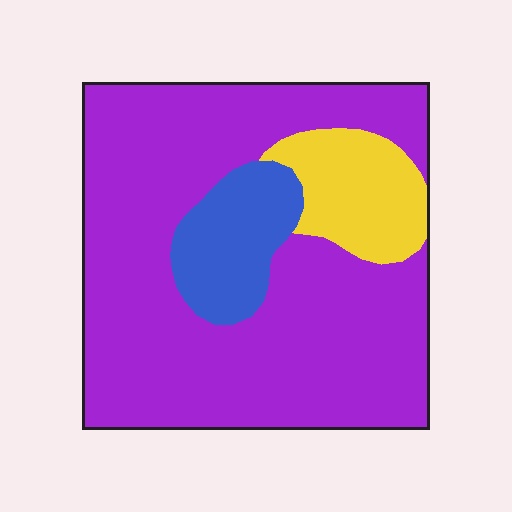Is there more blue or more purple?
Purple.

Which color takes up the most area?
Purple, at roughly 75%.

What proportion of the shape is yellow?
Yellow covers 13% of the shape.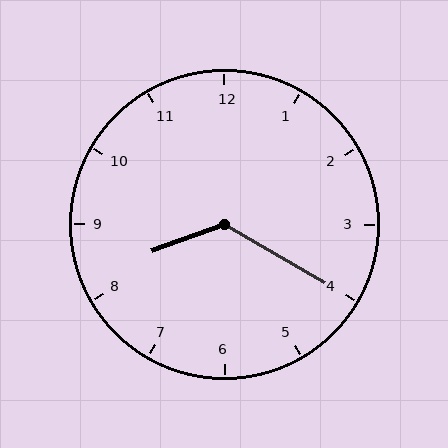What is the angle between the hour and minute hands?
Approximately 130 degrees.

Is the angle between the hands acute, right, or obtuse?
It is obtuse.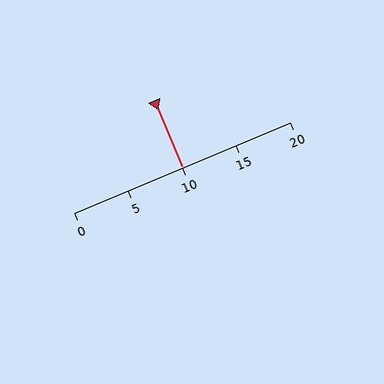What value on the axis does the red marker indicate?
The marker indicates approximately 10.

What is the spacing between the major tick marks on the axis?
The major ticks are spaced 5 apart.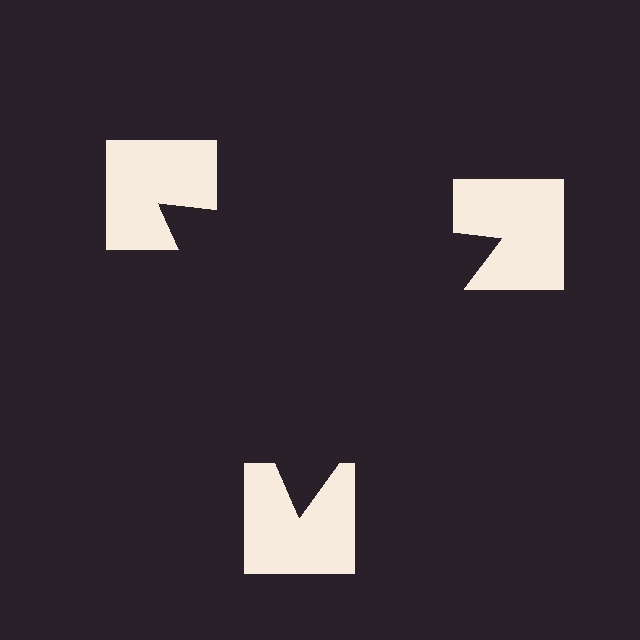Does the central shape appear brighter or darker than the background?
It typically appears slightly darker than the background, even though no actual brightness change is drawn.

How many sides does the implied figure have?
3 sides.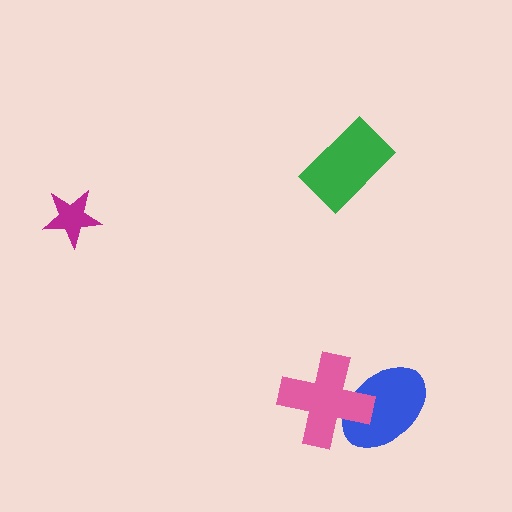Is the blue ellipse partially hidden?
Yes, it is partially covered by another shape.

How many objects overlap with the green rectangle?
0 objects overlap with the green rectangle.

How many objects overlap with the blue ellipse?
1 object overlaps with the blue ellipse.